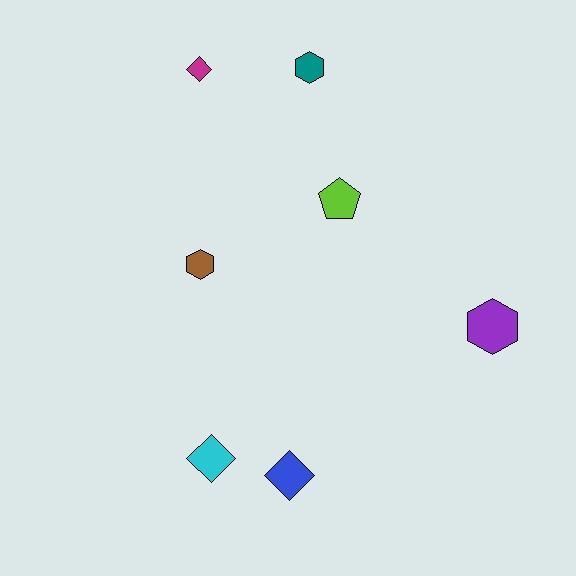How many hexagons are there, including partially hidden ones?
There are 3 hexagons.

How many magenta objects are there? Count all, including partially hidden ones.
There is 1 magenta object.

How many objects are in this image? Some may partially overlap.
There are 7 objects.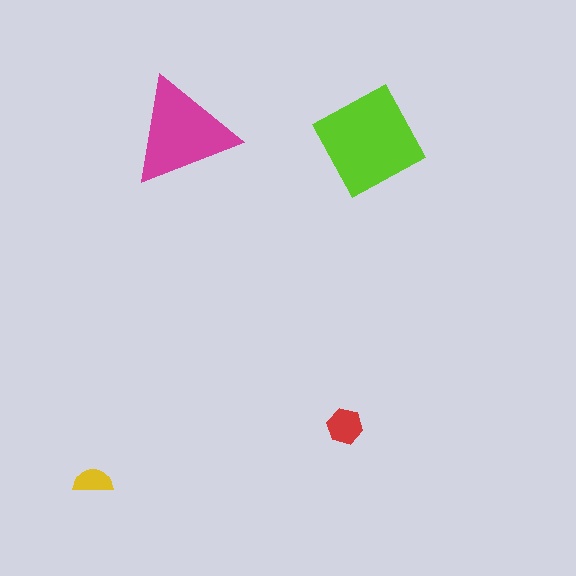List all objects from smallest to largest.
The yellow semicircle, the red hexagon, the magenta triangle, the lime diamond.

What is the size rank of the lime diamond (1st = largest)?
1st.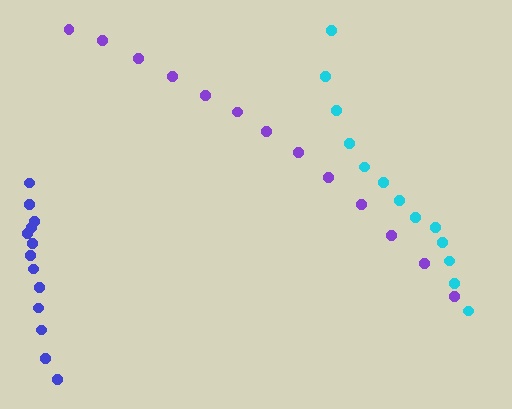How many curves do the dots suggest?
There are 3 distinct paths.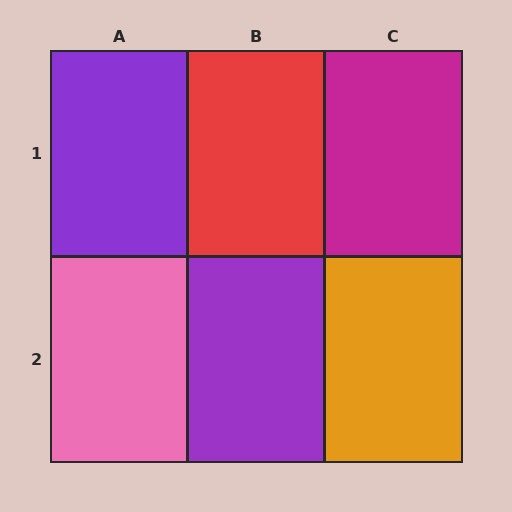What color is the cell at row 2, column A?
Pink.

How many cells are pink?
1 cell is pink.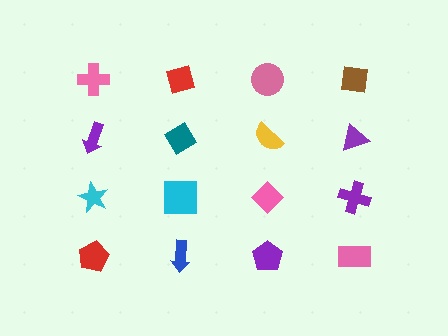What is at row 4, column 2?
A blue arrow.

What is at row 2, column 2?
A teal diamond.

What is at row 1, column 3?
A pink circle.